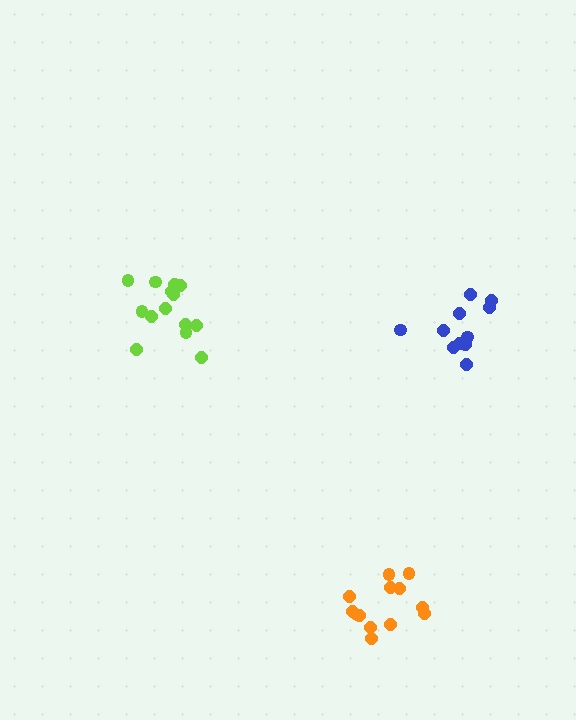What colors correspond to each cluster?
The clusters are colored: blue, lime, orange.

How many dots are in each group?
Group 1: 11 dots, Group 2: 14 dots, Group 3: 13 dots (38 total).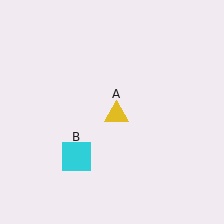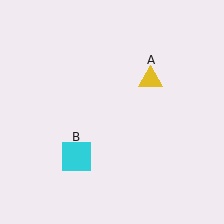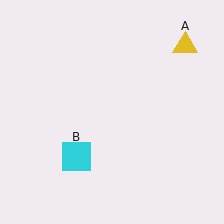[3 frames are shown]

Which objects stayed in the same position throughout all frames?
Cyan square (object B) remained stationary.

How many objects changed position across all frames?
1 object changed position: yellow triangle (object A).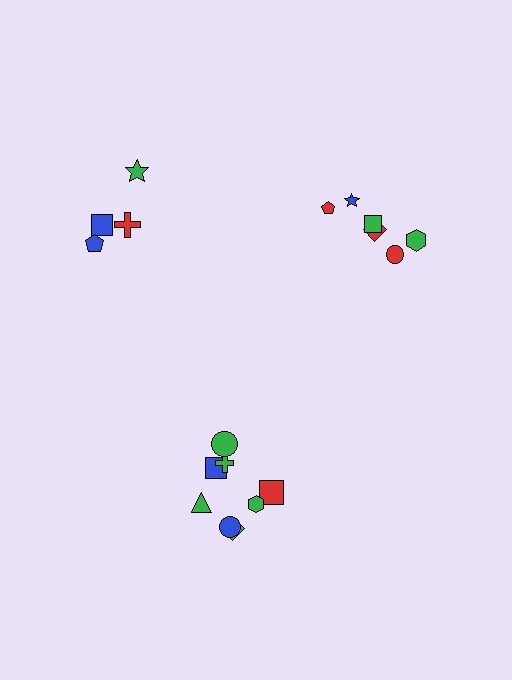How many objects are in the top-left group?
There are 4 objects.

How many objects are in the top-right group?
There are 6 objects.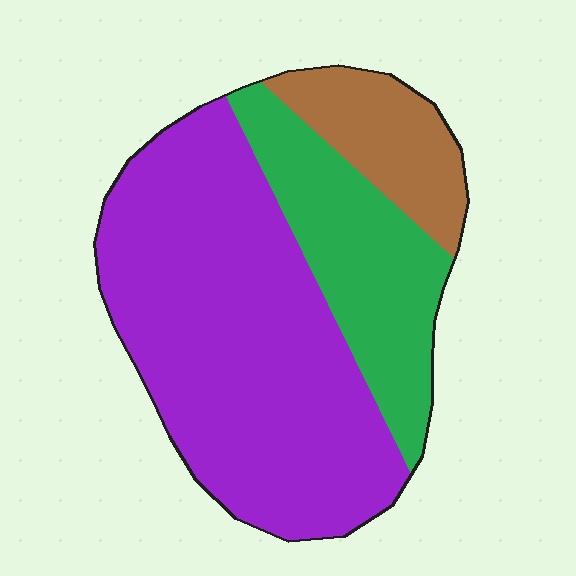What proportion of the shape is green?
Green takes up about one quarter (1/4) of the shape.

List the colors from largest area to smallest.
From largest to smallest: purple, green, brown.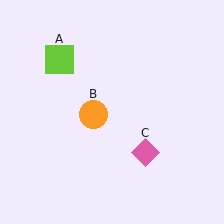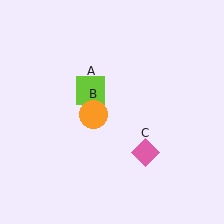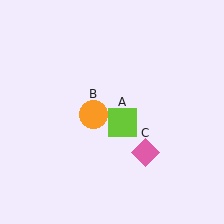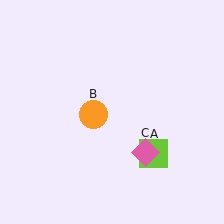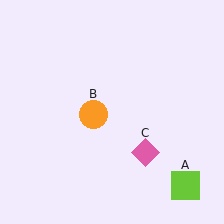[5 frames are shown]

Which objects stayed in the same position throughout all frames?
Orange circle (object B) and pink diamond (object C) remained stationary.